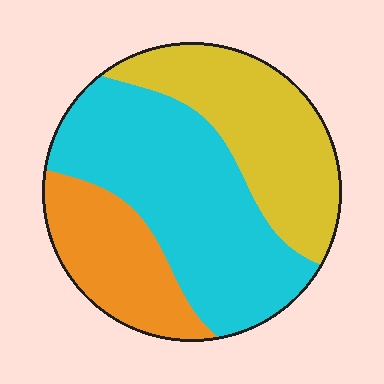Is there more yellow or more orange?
Yellow.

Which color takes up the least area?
Orange, at roughly 20%.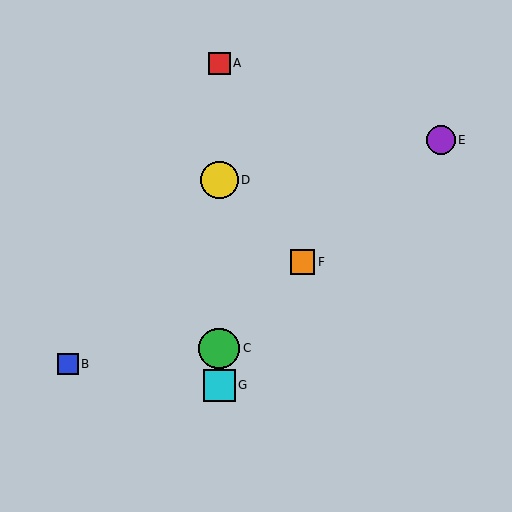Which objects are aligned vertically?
Objects A, C, D, G are aligned vertically.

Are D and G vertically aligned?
Yes, both are at x≈219.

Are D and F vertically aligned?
No, D is at x≈219 and F is at x≈303.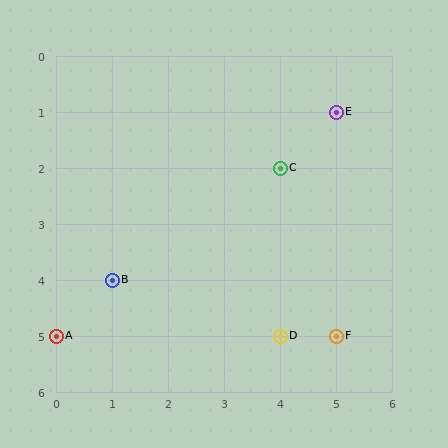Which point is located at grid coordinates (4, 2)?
Point C is at (4, 2).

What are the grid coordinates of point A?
Point A is at grid coordinates (0, 5).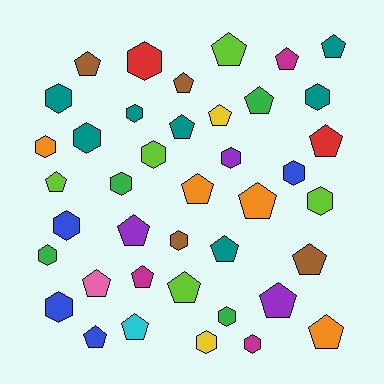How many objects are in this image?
There are 40 objects.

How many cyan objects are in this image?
There is 1 cyan object.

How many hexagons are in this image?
There are 18 hexagons.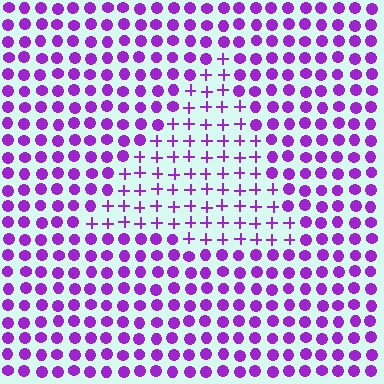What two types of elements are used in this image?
The image uses plus signs inside the triangle region and circles outside it.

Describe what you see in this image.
The image is filled with small purple elements arranged in a uniform grid. A triangle-shaped region contains plus signs, while the surrounding area contains circles. The boundary is defined purely by the change in element shape.